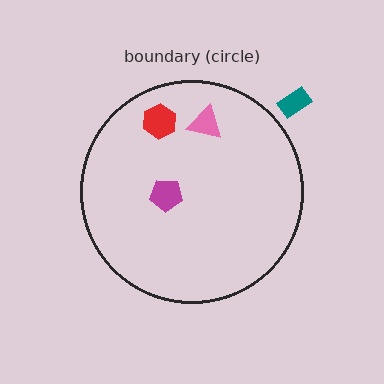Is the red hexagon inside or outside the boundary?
Inside.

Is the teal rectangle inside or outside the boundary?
Outside.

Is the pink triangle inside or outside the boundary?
Inside.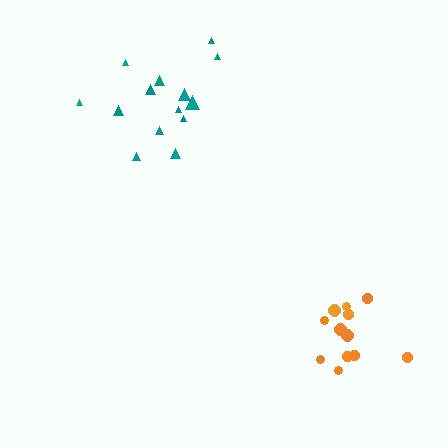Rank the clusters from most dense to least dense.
orange, teal.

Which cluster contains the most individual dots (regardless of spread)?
Teal (14).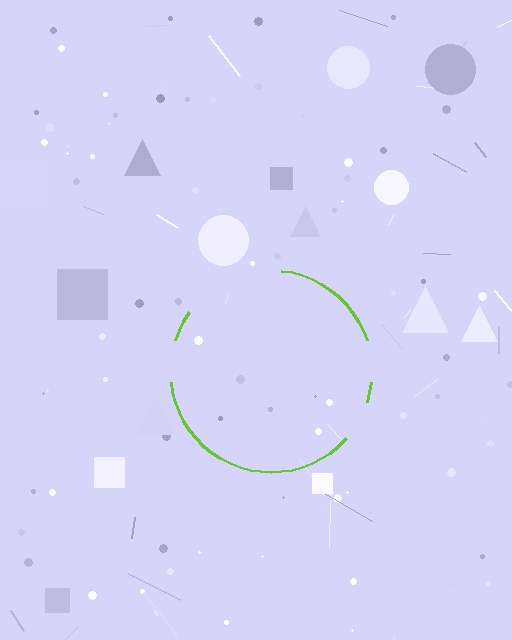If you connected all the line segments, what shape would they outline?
They would outline a circle.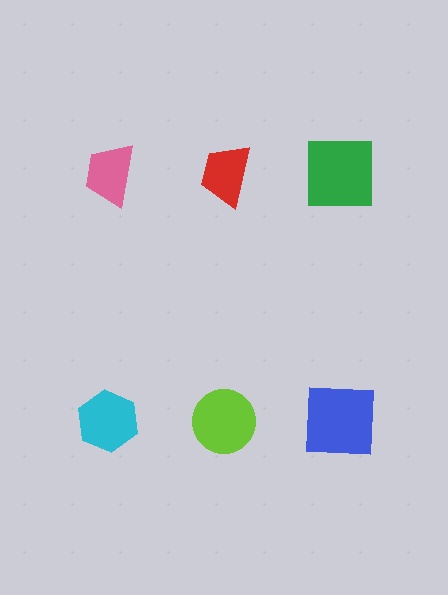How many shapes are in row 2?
3 shapes.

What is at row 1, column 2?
A red trapezoid.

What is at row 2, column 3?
A blue square.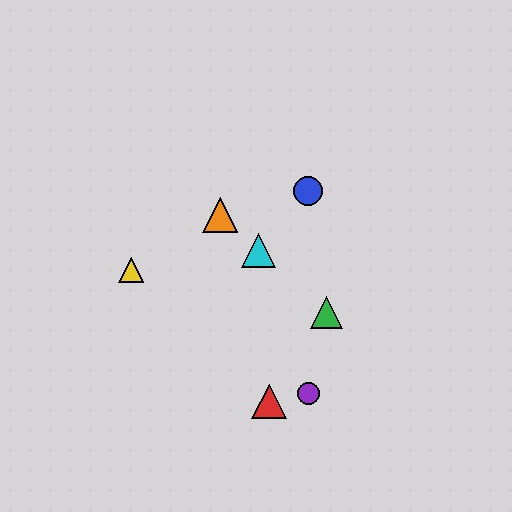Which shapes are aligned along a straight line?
The green triangle, the orange triangle, the cyan triangle are aligned along a straight line.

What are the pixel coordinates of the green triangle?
The green triangle is at (326, 313).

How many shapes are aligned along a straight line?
3 shapes (the green triangle, the orange triangle, the cyan triangle) are aligned along a straight line.